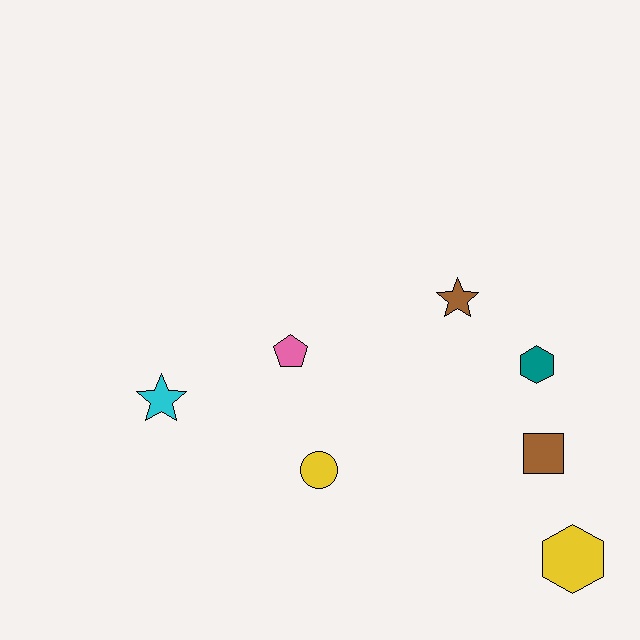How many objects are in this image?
There are 7 objects.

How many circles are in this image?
There is 1 circle.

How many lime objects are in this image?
There are no lime objects.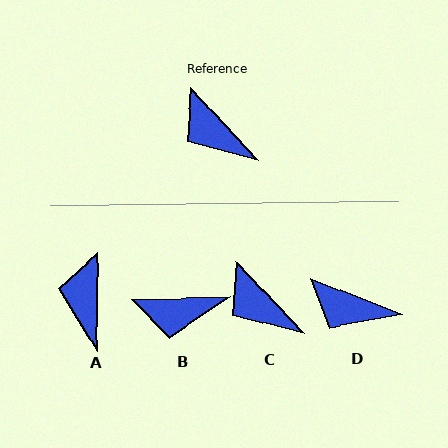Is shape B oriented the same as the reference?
No, it is off by about 49 degrees.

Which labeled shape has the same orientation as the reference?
C.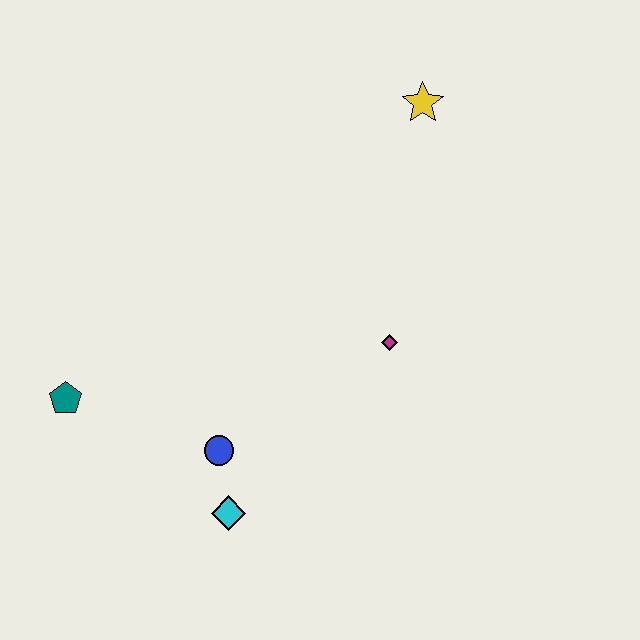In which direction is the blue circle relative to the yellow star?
The blue circle is below the yellow star.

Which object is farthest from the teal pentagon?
The yellow star is farthest from the teal pentagon.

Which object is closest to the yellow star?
The magenta diamond is closest to the yellow star.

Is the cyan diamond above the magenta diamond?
No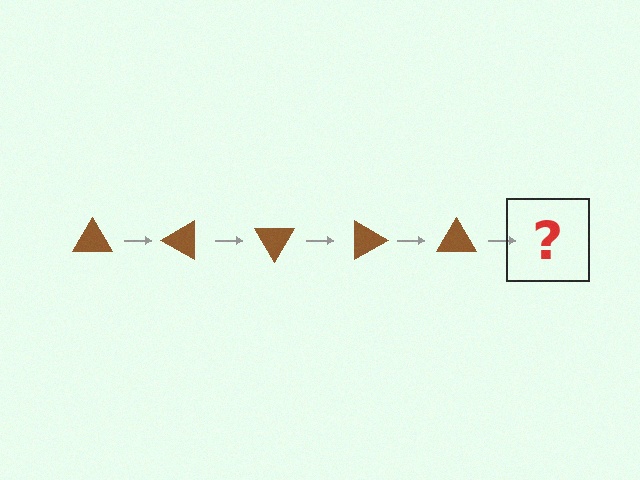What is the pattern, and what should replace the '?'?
The pattern is that the triangle rotates 30 degrees each step. The '?' should be a brown triangle rotated 150 degrees.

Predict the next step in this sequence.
The next step is a brown triangle rotated 150 degrees.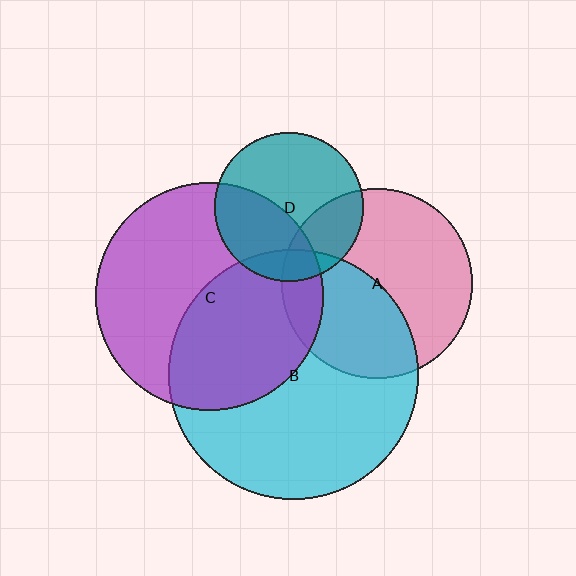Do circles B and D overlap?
Yes.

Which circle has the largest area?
Circle B (cyan).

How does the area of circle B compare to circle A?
Approximately 1.7 times.